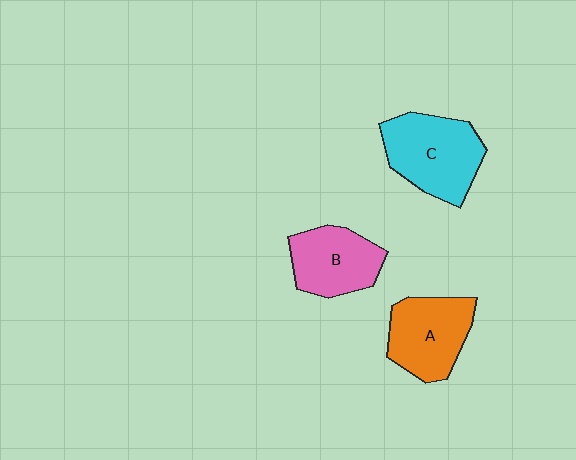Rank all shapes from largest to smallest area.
From largest to smallest: C (cyan), A (orange), B (pink).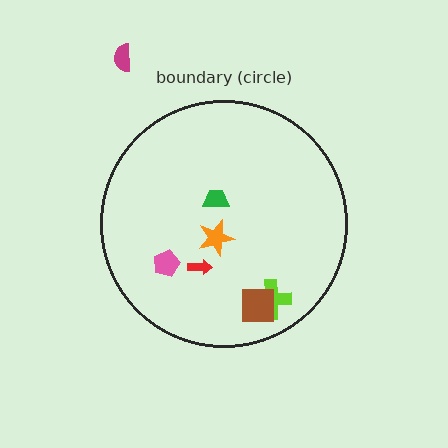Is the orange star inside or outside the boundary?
Inside.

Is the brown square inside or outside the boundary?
Inside.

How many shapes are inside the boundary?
6 inside, 1 outside.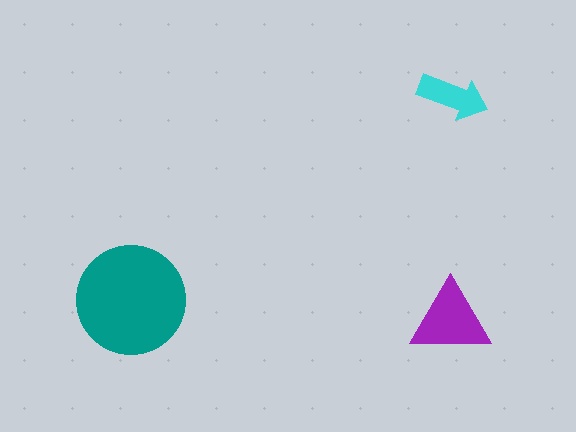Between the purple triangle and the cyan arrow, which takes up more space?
The purple triangle.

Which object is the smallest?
The cyan arrow.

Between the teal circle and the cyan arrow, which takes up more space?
The teal circle.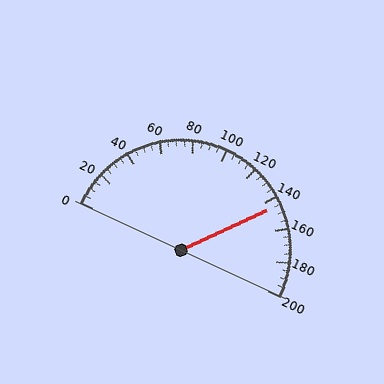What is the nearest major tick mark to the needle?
The nearest major tick mark is 140.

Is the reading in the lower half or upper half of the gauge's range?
The reading is in the upper half of the range (0 to 200).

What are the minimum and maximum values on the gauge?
The gauge ranges from 0 to 200.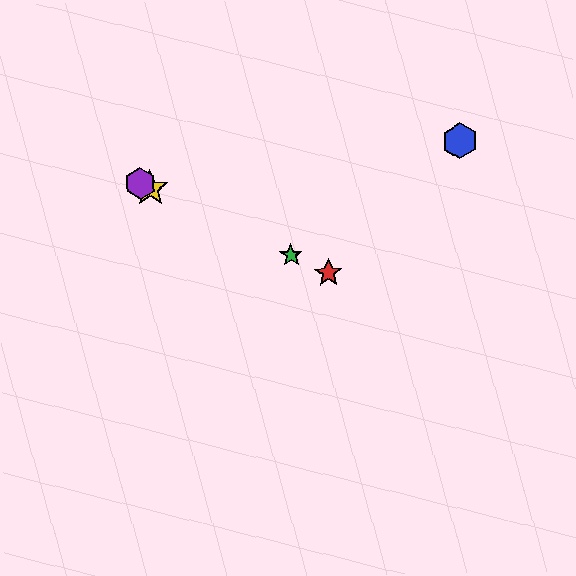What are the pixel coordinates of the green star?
The green star is at (291, 255).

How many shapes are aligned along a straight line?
4 shapes (the red star, the green star, the yellow star, the purple hexagon) are aligned along a straight line.